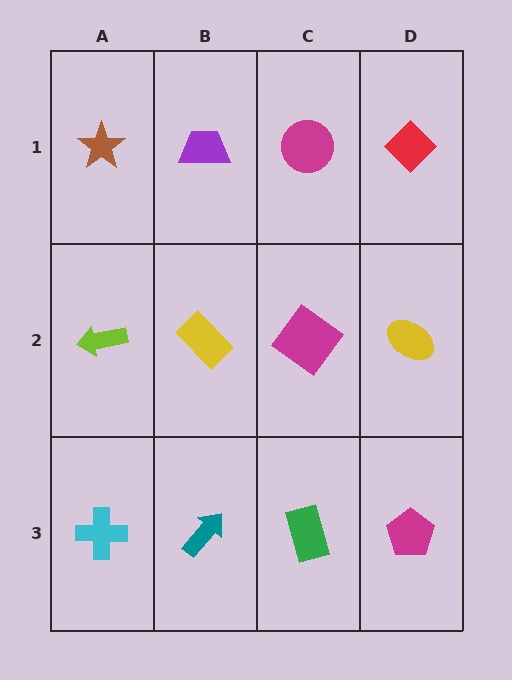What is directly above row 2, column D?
A red diamond.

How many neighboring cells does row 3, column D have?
2.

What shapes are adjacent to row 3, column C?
A magenta diamond (row 2, column C), a teal arrow (row 3, column B), a magenta pentagon (row 3, column D).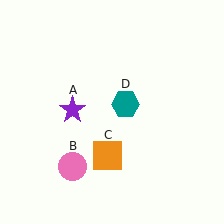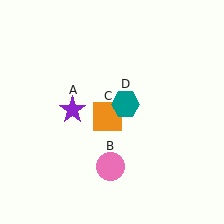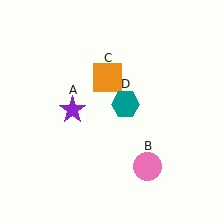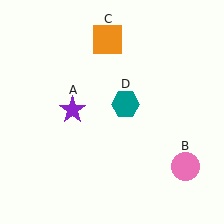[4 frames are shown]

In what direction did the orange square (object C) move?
The orange square (object C) moved up.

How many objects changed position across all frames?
2 objects changed position: pink circle (object B), orange square (object C).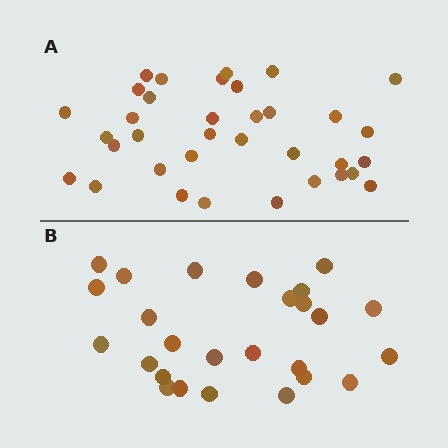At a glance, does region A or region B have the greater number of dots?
Region A (the top region) has more dots.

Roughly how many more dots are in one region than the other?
Region A has roughly 8 or so more dots than region B.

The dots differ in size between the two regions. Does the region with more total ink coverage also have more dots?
No. Region B has more total ink coverage because its dots are larger, but region A actually contains more individual dots. Total area can be misleading — the number of items is what matters here.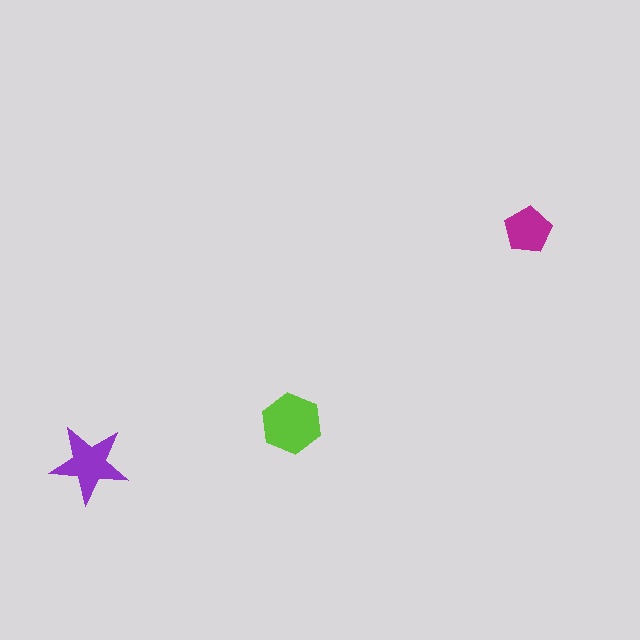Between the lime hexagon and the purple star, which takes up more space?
The lime hexagon.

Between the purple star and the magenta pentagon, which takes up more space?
The purple star.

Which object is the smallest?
The magenta pentagon.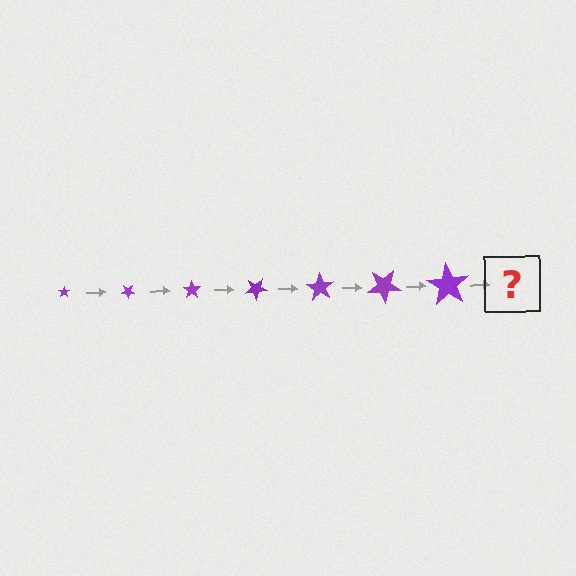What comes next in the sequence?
The next element should be a star, larger than the previous one and rotated 245 degrees from the start.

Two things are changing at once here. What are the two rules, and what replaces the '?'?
The two rules are that the star grows larger each step and it rotates 35 degrees each step. The '?' should be a star, larger than the previous one and rotated 245 degrees from the start.